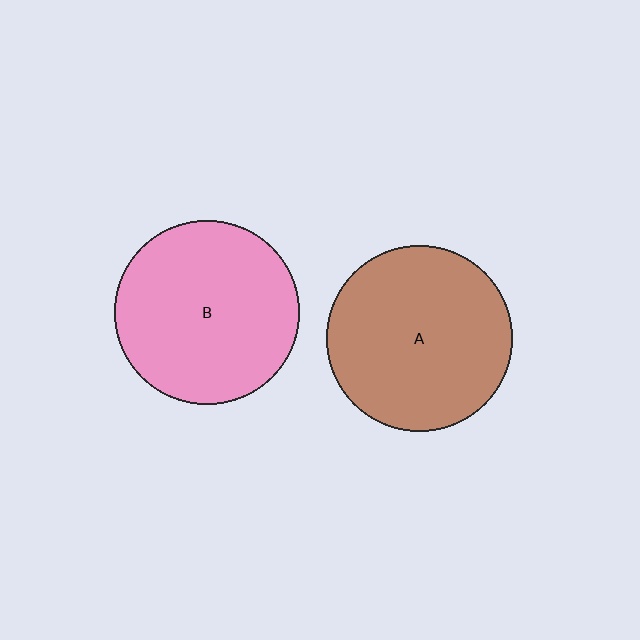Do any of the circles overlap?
No, none of the circles overlap.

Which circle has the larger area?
Circle A (brown).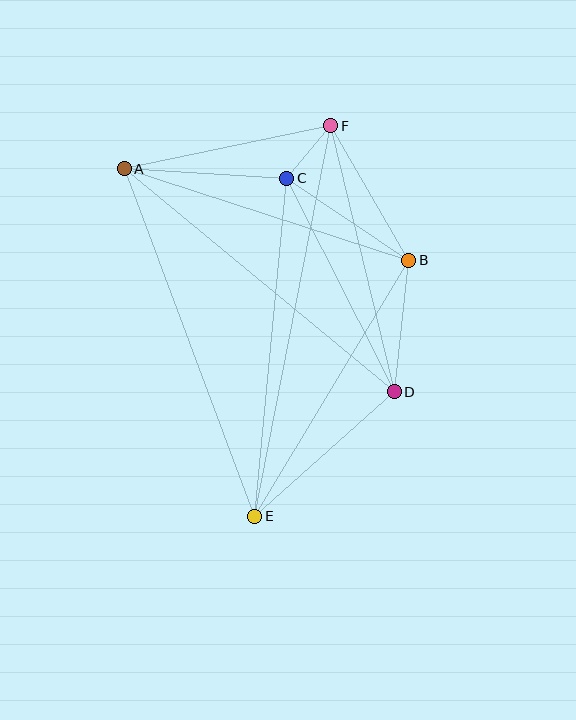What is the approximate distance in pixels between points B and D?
The distance between B and D is approximately 132 pixels.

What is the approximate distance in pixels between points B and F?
The distance between B and F is approximately 155 pixels.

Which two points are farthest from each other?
Points E and F are farthest from each other.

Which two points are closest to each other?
Points C and F are closest to each other.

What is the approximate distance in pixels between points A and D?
The distance between A and D is approximately 350 pixels.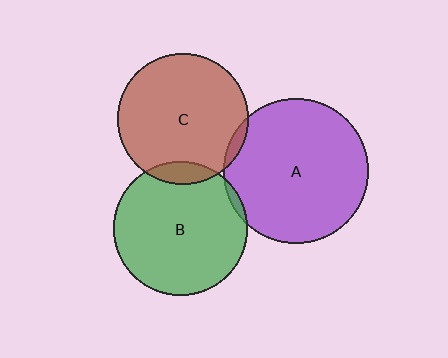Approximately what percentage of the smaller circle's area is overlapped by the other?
Approximately 5%.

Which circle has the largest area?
Circle A (purple).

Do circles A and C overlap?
Yes.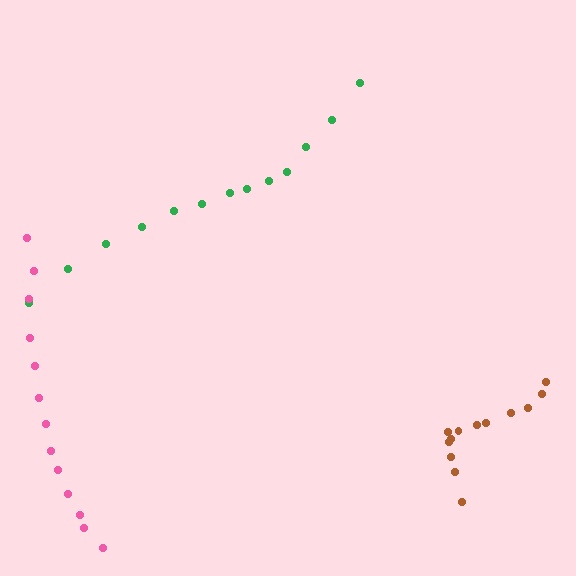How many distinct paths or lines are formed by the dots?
There are 3 distinct paths.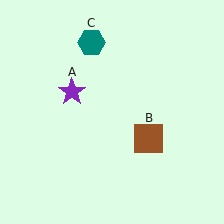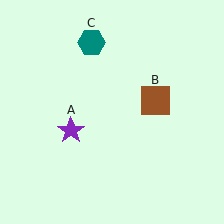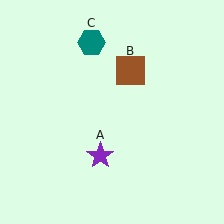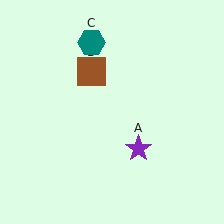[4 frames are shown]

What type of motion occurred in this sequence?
The purple star (object A), brown square (object B) rotated counterclockwise around the center of the scene.